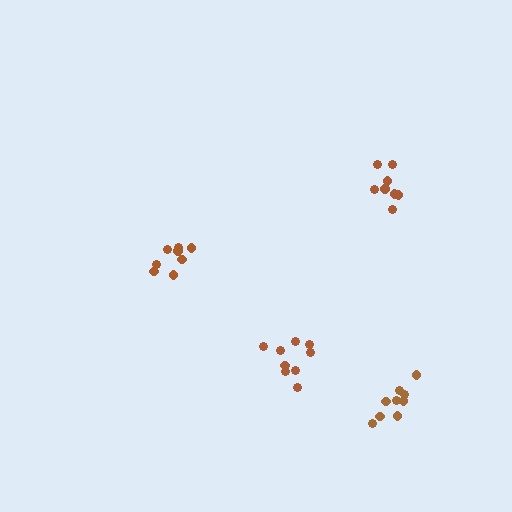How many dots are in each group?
Group 1: 8 dots, Group 2: 9 dots, Group 3: 8 dots, Group 4: 9 dots (34 total).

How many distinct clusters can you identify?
There are 4 distinct clusters.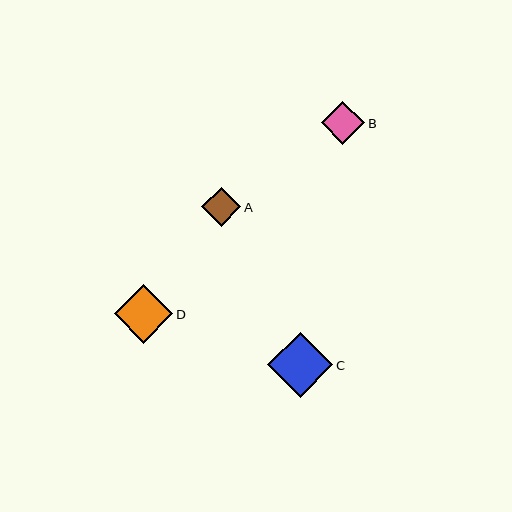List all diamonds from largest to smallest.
From largest to smallest: C, D, B, A.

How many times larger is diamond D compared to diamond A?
Diamond D is approximately 1.5 times the size of diamond A.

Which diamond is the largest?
Diamond C is the largest with a size of approximately 65 pixels.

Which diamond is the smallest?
Diamond A is the smallest with a size of approximately 39 pixels.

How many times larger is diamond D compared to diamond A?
Diamond D is approximately 1.5 times the size of diamond A.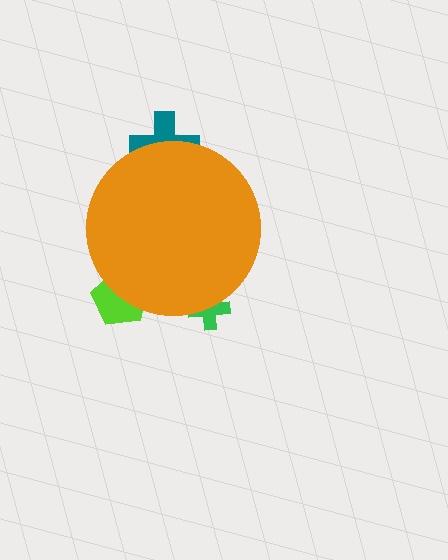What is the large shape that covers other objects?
An orange circle.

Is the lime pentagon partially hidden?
Yes, the lime pentagon is partially hidden behind the orange circle.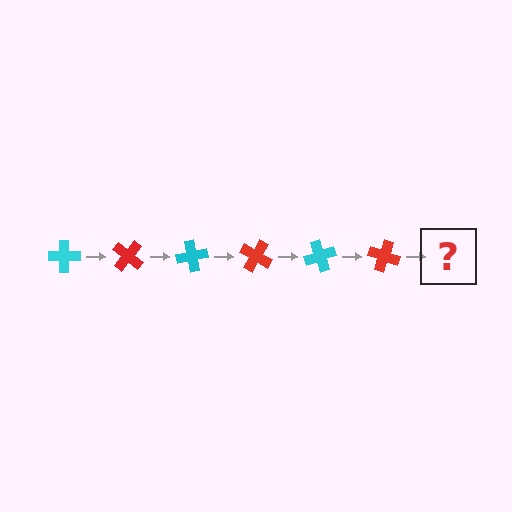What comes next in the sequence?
The next element should be a cyan cross, rotated 240 degrees from the start.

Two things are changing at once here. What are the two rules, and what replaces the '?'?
The two rules are that it rotates 40 degrees each step and the color cycles through cyan and red. The '?' should be a cyan cross, rotated 240 degrees from the start.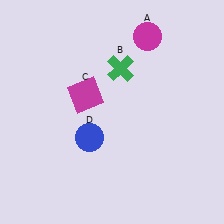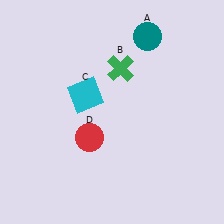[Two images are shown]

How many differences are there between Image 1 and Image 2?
There are 3 differences between the two images.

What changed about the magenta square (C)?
In Image 1, C is magenta. In Image 2, it changed to cyan.